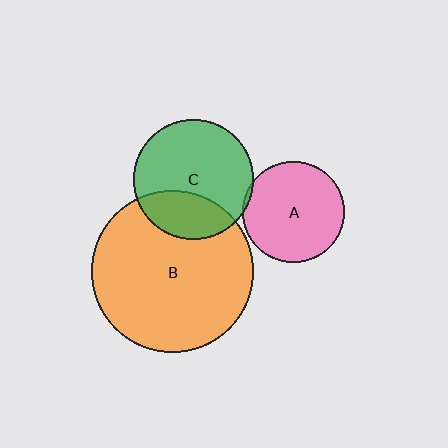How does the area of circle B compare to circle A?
Approximately 2.6 times.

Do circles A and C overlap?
Yes.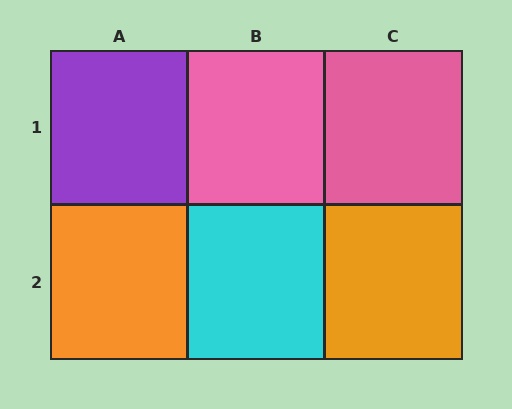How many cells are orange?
2 cells are orange.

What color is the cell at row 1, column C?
Pink.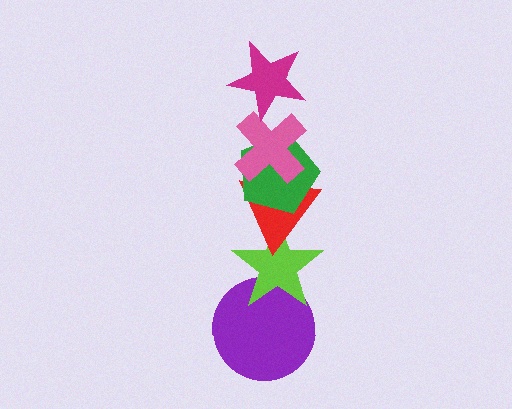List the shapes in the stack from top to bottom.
From top to bottom: the magenta star, the pink cross, the green pentagon, the red triangle, the lime star, the purple circle.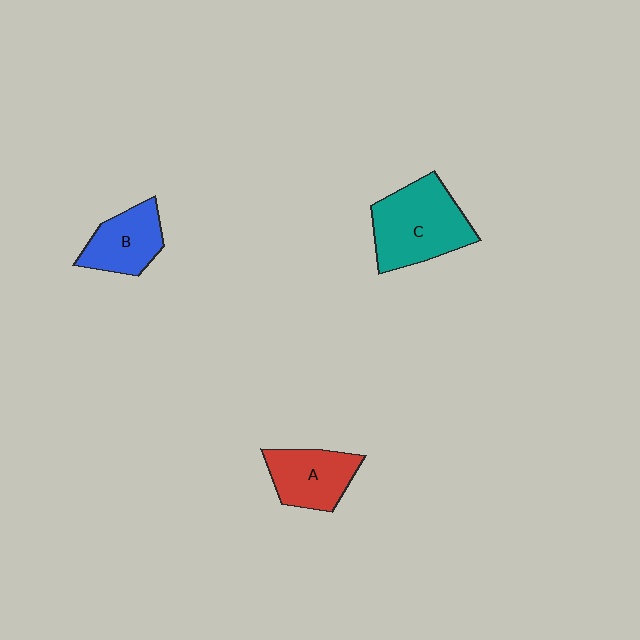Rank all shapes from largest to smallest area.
From largest to smallest: C (teal), A (red), B (blue).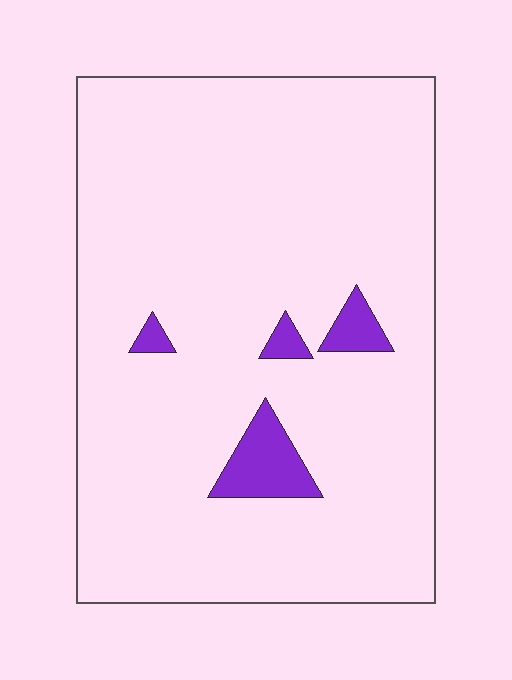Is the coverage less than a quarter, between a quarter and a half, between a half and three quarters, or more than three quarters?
Less than a quarter.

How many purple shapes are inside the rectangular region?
4.